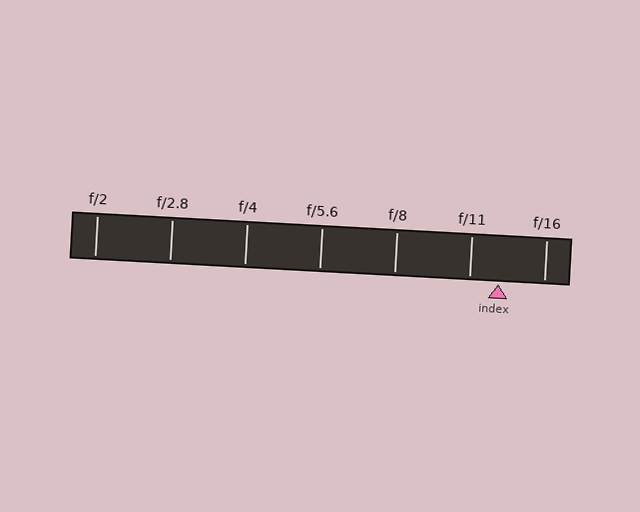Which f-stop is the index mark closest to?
The index mark is closest to f/11.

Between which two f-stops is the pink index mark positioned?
The index mark is between f/11 and f/16.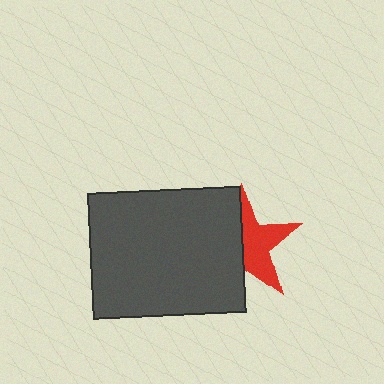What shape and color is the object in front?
The object in front is a dark gray rectangle.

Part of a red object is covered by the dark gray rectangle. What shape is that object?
It is a star.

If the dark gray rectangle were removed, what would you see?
You would see the complete red star.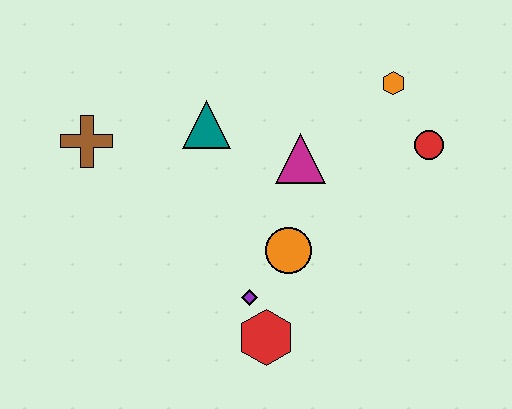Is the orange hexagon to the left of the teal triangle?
No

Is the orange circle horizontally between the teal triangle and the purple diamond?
No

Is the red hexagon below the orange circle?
Yes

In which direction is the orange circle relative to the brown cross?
The orange circle is to the right of the brown cross.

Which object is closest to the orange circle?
The purple diamond is closest to the orange circle.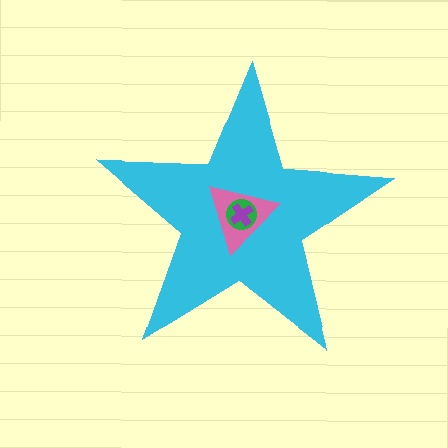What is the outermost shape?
The cyan star.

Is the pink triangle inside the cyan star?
Yes.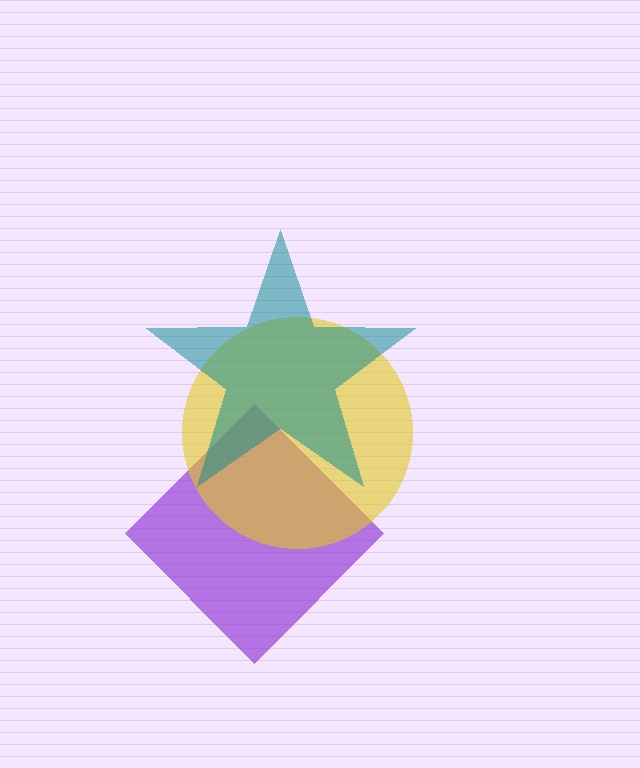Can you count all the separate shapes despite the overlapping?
Yes, there are 3 separate shapes.